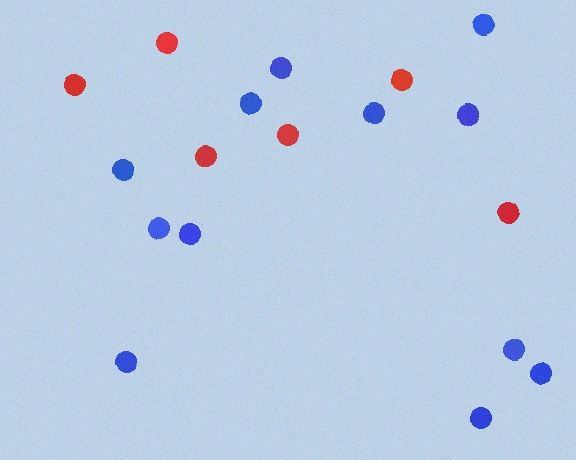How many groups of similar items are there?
There are 2 groups: one group of red circles (6) and one group of blue circles (12).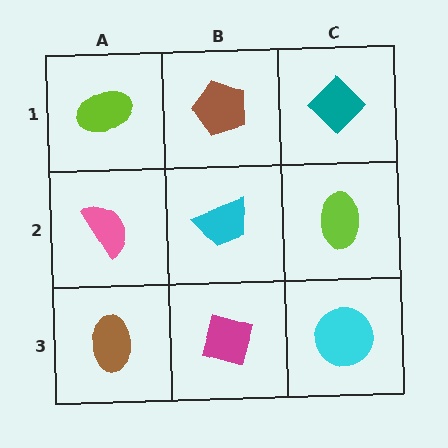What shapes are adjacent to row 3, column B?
A cyan trapezoid (row 2, column B), a brown ellipse (row 3, column A), a cyan circle (row 3, column C).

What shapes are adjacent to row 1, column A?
A pink semicircle (row 2, column A), a brown pentagon (row 1, column B).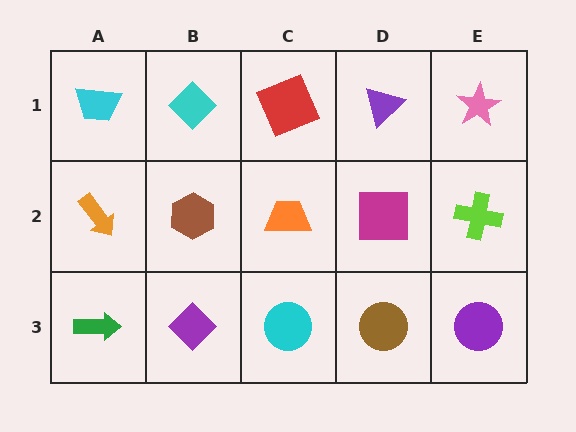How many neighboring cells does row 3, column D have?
3.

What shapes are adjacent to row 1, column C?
An orange trapezoid (row 2, column C), a cyan diamond (row 1, column B), a purple triangle (row 1, column D).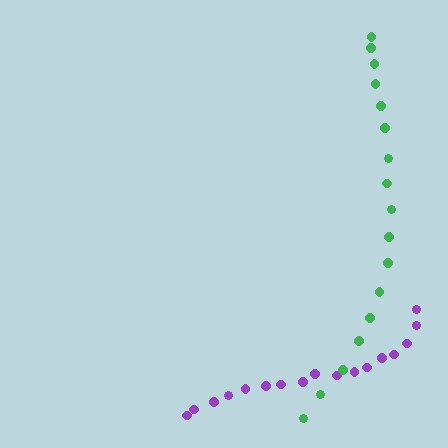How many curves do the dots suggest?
There are 2 distinct paths.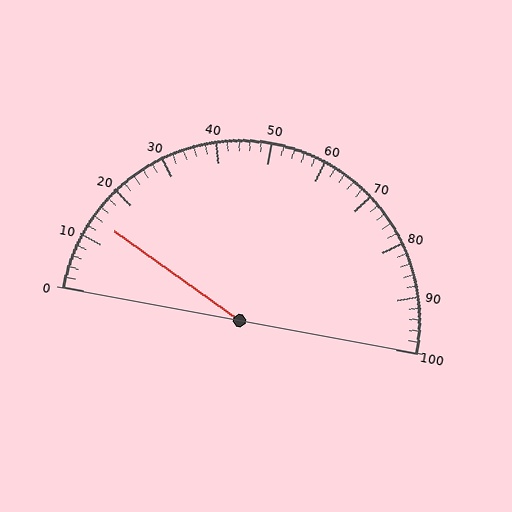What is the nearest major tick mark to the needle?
The nearest major tick mark is 10.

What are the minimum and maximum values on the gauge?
The gauge ranges from 0 to 100.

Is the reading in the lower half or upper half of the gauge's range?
The reading is in the lower half of the range (0 to 100).